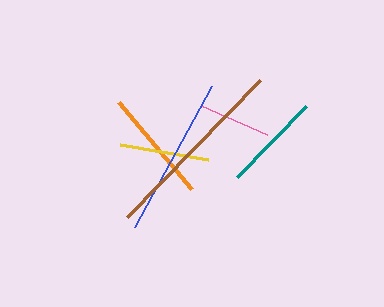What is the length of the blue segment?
The blue segment is approximately 161 pixels long.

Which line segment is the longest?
The brown line is the longest at approximately 191 pixels.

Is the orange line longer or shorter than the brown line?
The brown line is longer than the orange line.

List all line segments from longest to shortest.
From longest to shortest: brown, blue, orange, teal, yellow, pink.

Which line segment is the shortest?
The pink line is the shortest at approximately 72 pixels.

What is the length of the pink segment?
The pink segment is approximately 72 pixels long.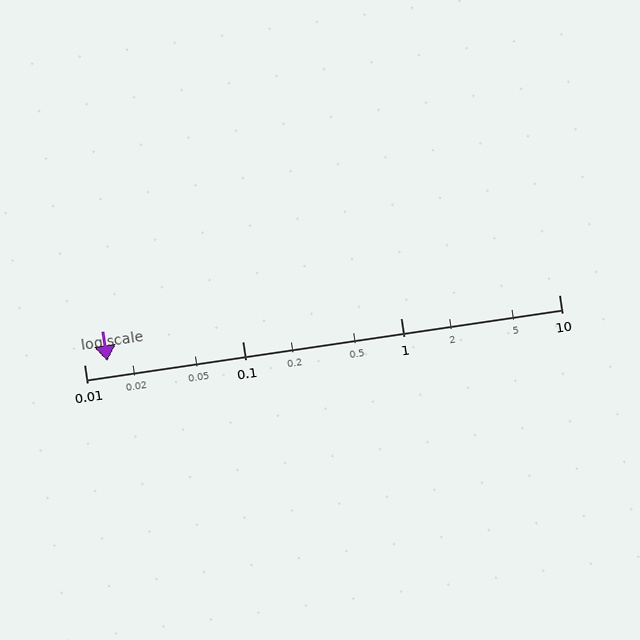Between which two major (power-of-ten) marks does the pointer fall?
The pointer is between 0.01 and 0.1.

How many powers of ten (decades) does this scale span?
The scale spans 3 decades, from 0.01 to 10.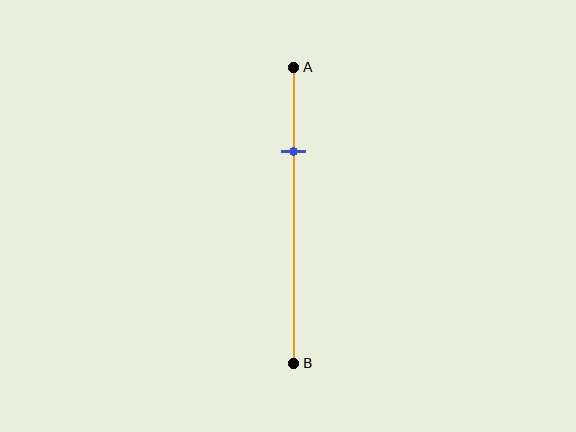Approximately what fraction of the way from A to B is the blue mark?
The blue mark is approximately 30% of the way from A to B.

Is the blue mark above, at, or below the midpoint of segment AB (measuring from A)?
The blue mark is above the midpoint of segment AB.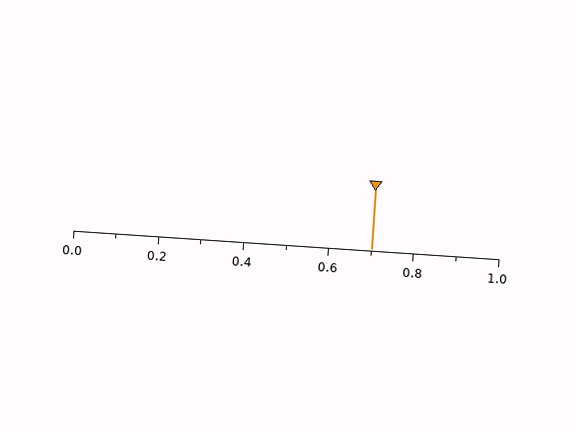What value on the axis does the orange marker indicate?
The marker indicates approximately 0.7.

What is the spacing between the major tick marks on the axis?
The major ticks are spaced 0.2 apart.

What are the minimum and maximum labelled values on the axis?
The axis runs from 0.0 to 1.0.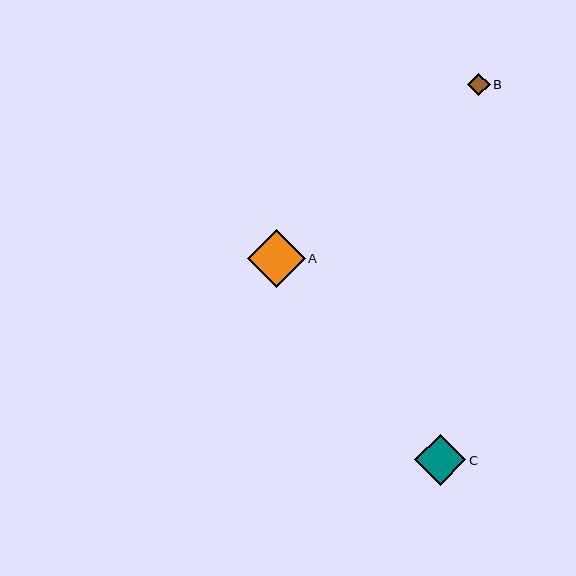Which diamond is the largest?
Diamond A is the largest with a size of approximately 58 pixels.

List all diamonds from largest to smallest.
From largest to smallest: A, C, B.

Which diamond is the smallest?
Diamond B is the smallest with a size of approximately 23 pixels.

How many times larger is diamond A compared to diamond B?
Diamond A is approximately 2.5 times the size of diamond B.